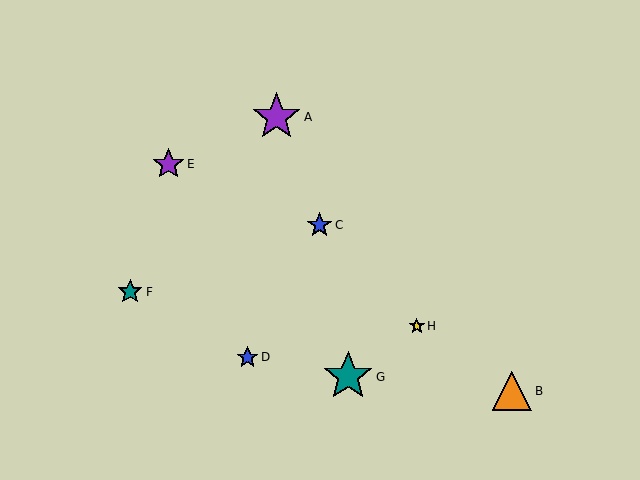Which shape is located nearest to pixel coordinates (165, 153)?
The purple star (labeled E) at (168, 164) is nearest to that location.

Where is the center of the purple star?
The center of the purple star is at (276, 117).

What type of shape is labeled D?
Shape D is a blue star.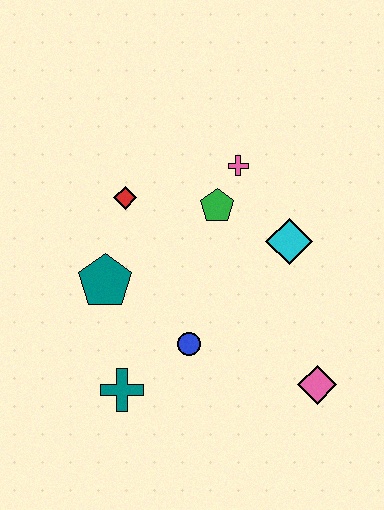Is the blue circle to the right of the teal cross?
Yes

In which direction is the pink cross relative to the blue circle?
The pink cross is above the blue circle.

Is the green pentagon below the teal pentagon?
No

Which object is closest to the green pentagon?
The pink cross is closest to the green pentagon.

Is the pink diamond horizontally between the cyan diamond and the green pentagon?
No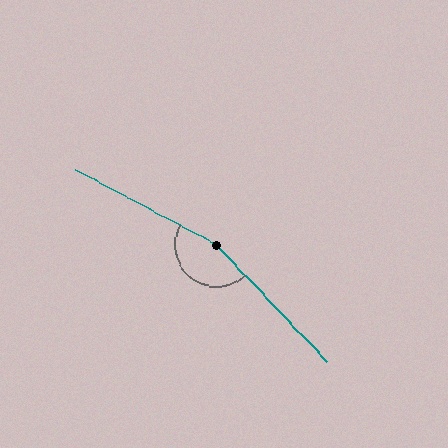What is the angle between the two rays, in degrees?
Approximately 161 degrees.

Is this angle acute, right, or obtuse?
It is obtuse.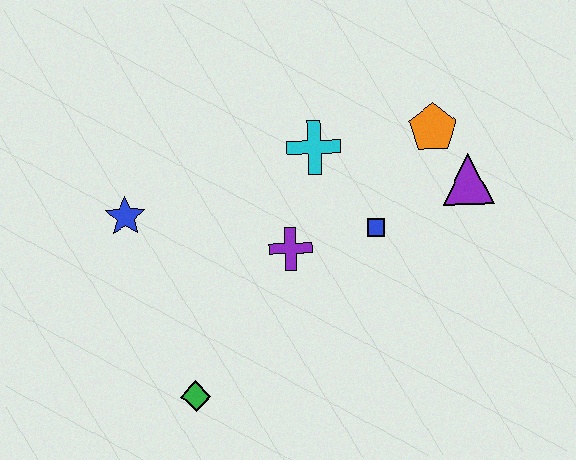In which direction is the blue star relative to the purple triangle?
The blue star is to the left of the purple triangle.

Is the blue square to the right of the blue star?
Yes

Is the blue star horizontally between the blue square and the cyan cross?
No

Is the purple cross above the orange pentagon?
No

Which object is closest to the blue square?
The purple cross is closest to the blue square.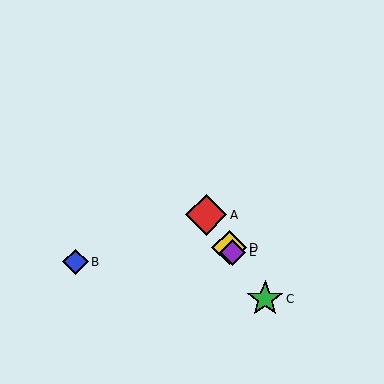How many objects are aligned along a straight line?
4 objects (A, C, D, E) are aligned along a straight line.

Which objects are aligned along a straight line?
Objects A, C, D, E are aligned along a straight line.